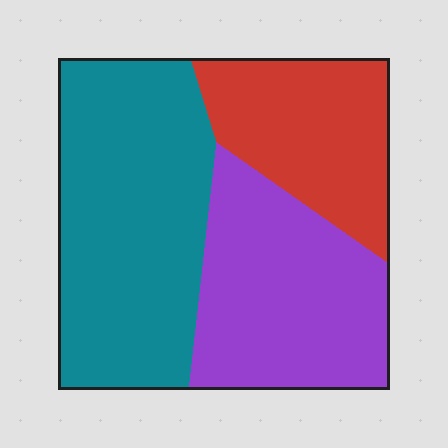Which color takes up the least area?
Red, at roughly 25%.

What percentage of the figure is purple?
Purple takes up about one third (1/3) of the figure.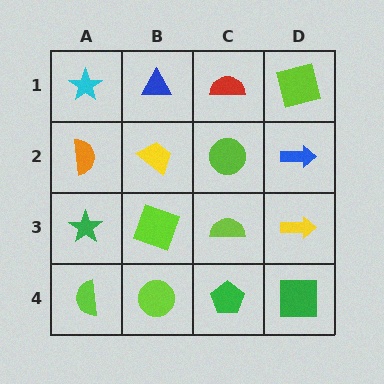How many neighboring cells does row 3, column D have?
3.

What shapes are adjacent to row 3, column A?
An orange semicircle (row 2, column A), a lime semicircle (row 4, column A), a lime square (row 3, column B).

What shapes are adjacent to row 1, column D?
A blue arrow (row 2, column D), a red semicircle (row 1, column C).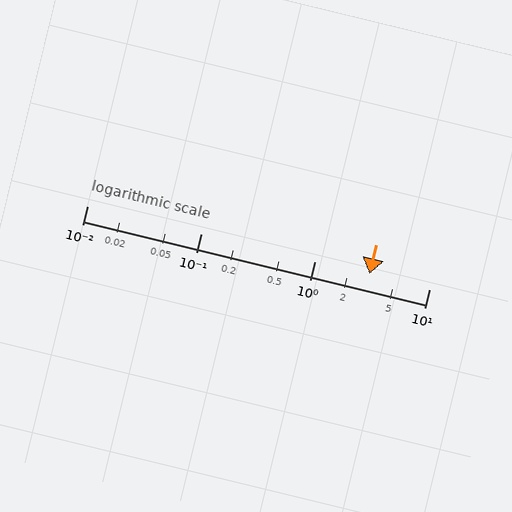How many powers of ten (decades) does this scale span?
The scale spans 3 decades, from 0.01 to 10.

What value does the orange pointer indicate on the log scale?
The pointer indicates approximately 3.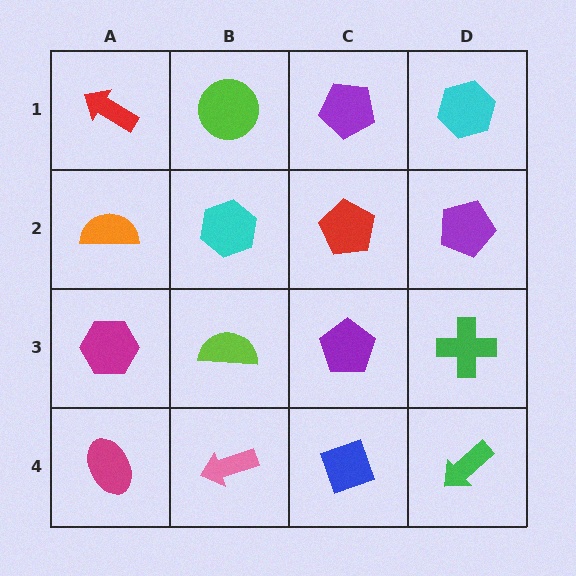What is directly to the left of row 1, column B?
A red arrow.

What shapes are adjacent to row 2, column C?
A purple pentagon (row 1, column C), a purple pentagon (row 3, column C), a cyan hexagon (row 2, column B), a purple pentagon (row 2, column D).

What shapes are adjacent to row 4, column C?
A purple pentagon (row 3, column C), a pink arrow (row 4, column B), a green arrow (row 4, column D).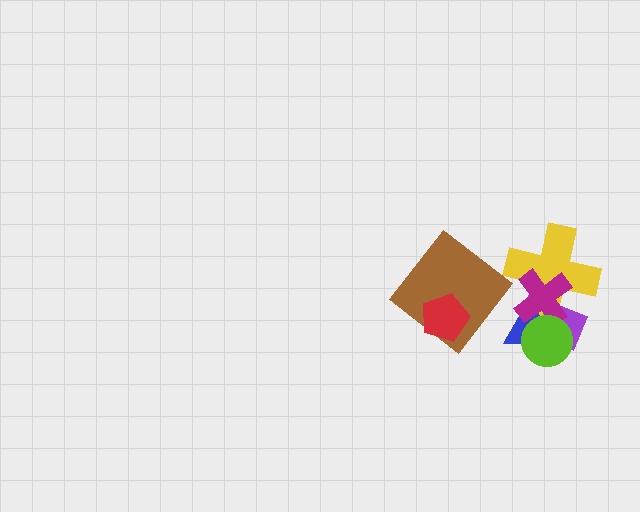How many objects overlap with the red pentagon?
1 object overlaps with the red pentagon.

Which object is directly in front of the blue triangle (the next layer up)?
The magenta cross is directly in front of the blue triangle.